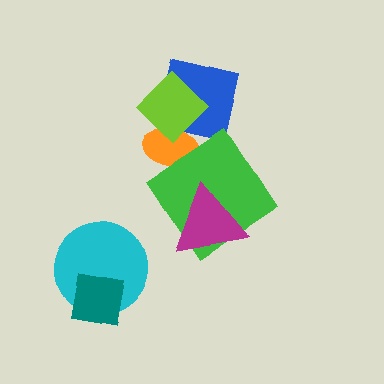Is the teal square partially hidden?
No, no other shape covers it.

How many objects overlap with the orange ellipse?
3 objects overlap with the orange ellipse.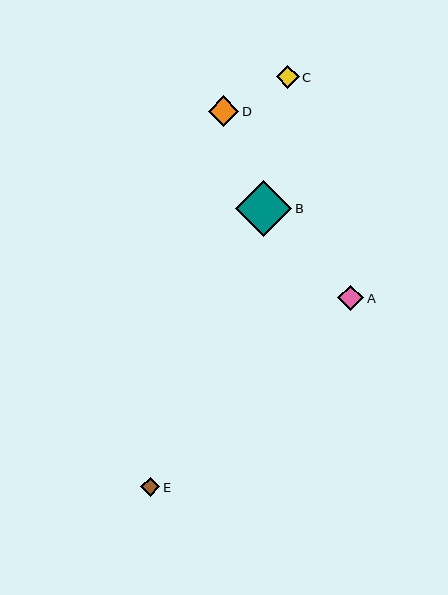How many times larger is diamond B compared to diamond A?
Diamond B is approximately 2.2 times the size of diamond A.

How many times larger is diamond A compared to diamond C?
Diamond A is approximately 1.1 times the size of diamond C.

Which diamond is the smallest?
Diamond E is the smallest with a size of approximately 19 pixels.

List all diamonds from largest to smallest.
From largest to smallest: B, D, A, C, E.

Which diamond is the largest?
Diamond B is the largest with a size of approximately 56 pixels.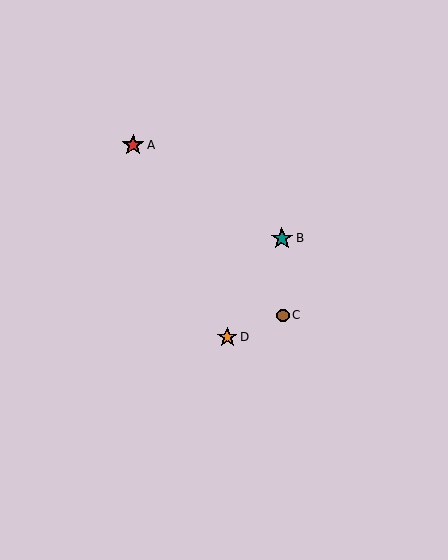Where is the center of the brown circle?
The center of the brown circle is at (283, 315).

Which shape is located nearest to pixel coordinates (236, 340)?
The orange star (labeled D) at (227, 337) is nearest to that location.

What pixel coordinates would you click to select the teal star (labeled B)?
Click at (282, 238) to select the teal star B.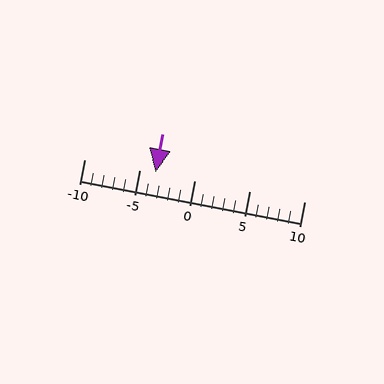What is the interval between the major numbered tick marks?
The major tick marks are spaced 5 units apart.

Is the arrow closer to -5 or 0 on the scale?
The arrow is closer to -5.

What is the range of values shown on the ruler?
The ruler shows values from -10 to 10.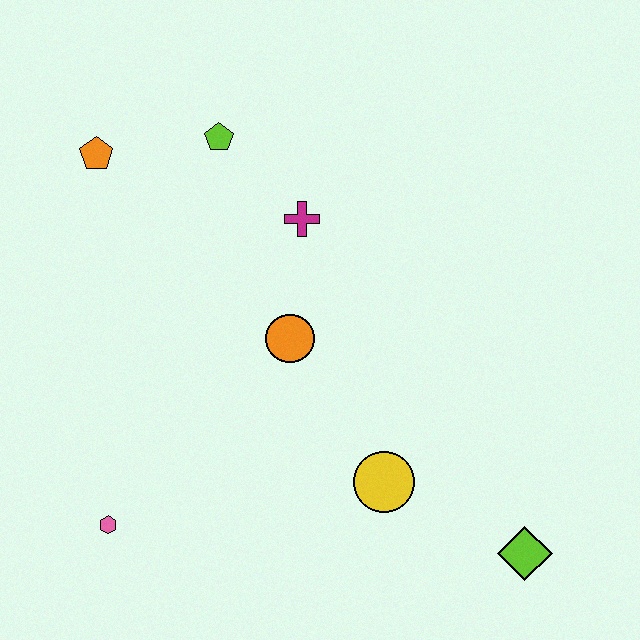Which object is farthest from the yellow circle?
The orange pentagon is farthest from the yellow circle.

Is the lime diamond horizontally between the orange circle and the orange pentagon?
No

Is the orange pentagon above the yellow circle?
Yes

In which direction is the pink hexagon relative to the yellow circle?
The pink hexagon is to the left of the yellow circle.